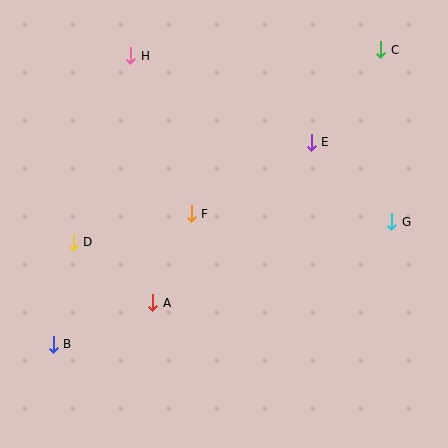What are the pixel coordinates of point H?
Point H is at (131, 56).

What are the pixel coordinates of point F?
Point F is at (191, 214).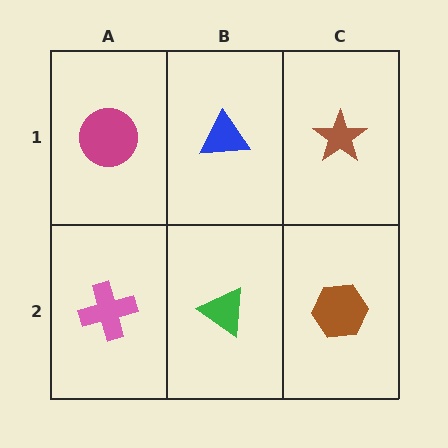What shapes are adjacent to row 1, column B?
A green triangle (row 2, column B), a magenta circle (row 1, column A), a brown star (row 1, column C).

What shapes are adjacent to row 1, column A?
A pink cross (row 2, column A), a blue triangle (row 1, column B).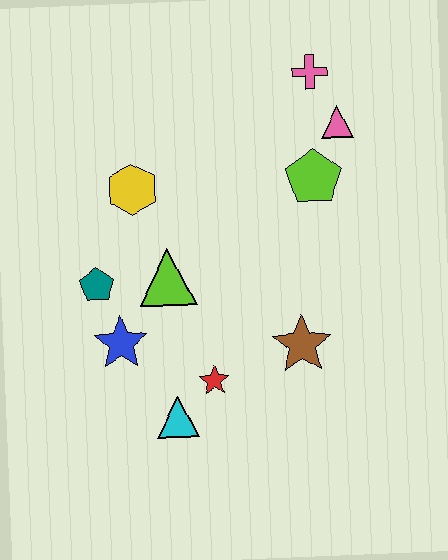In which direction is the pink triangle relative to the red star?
The pink triangle is above the red star.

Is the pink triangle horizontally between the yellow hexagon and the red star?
No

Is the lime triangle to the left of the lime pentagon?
Yes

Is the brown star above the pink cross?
No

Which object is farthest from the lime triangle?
The pink cross is farthest from the lime triangle.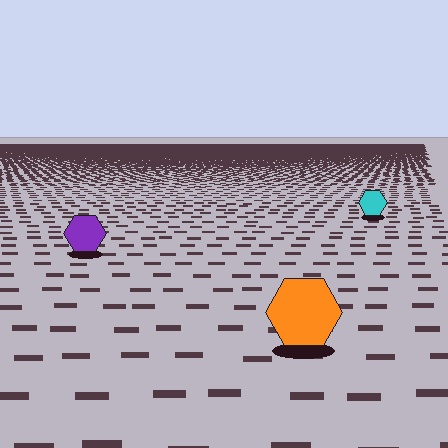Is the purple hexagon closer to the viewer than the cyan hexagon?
Yes. The purple hexagon is closer — you can tell from the texture gradient: the ground texture is coarser near it.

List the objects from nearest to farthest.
From nearest to farthest: the orange hexagon, the purple hexagon, the cyan hexagon.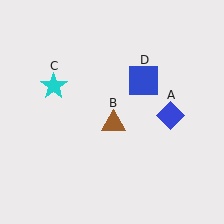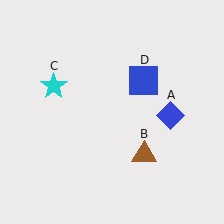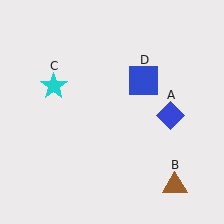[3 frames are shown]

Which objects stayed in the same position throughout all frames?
Blue diamond (object A) and cyan star (object C) and blue square (object D) remained stationary.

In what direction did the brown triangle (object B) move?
The brown triangle (object B) moved down and to the right.